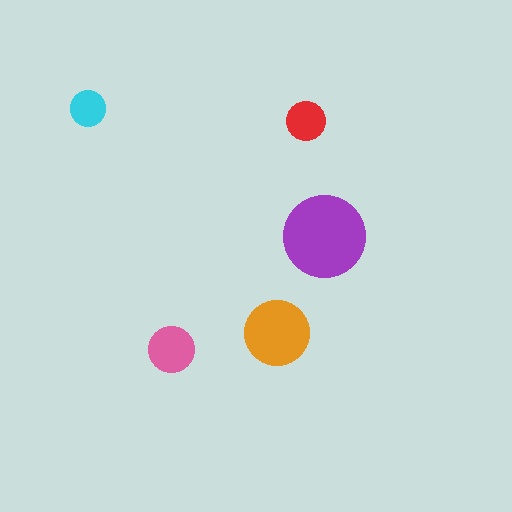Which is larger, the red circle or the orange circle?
The orange one.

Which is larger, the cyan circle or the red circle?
The red one.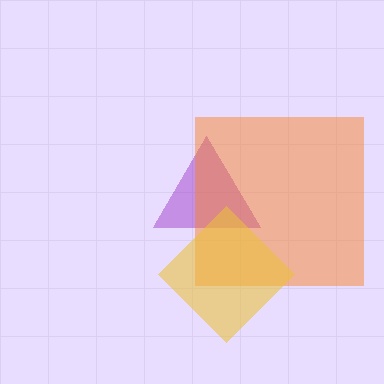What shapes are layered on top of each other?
The layered shapes are: a purple triangle, an orange square, a yellow diamond.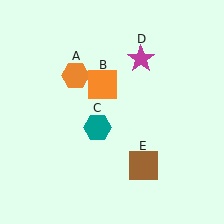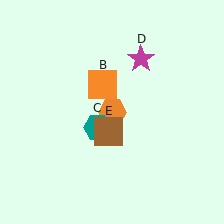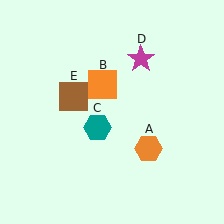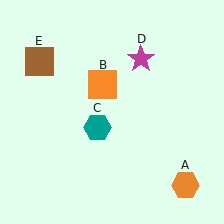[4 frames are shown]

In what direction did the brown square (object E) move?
The brown square (object E) moved up and to the left.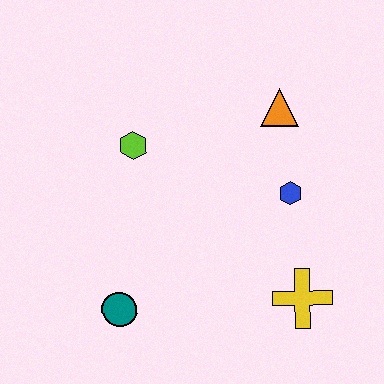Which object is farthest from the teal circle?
The orange triangle is farthest from the teal circle.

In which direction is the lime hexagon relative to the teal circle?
The lime hexagon is above the teal circle.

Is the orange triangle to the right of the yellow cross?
No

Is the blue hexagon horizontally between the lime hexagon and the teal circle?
No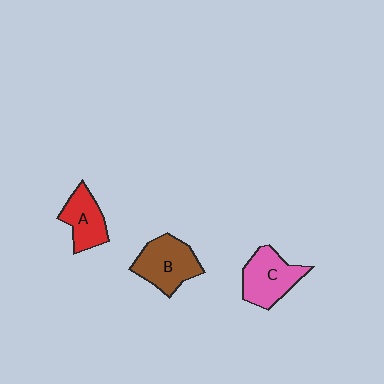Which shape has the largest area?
Shape B (brown).